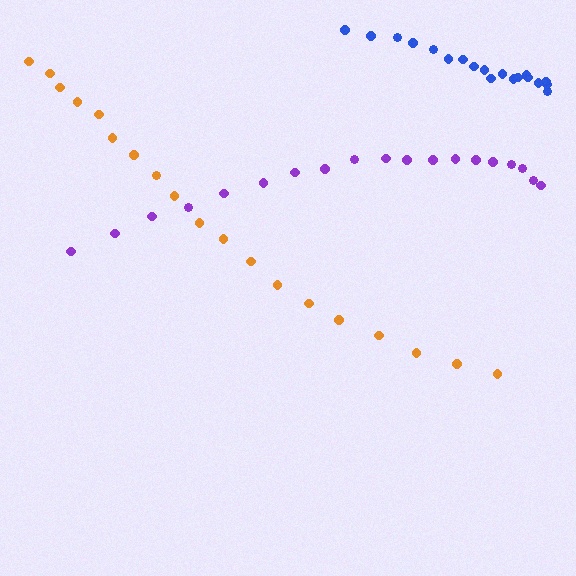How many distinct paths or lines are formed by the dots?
There are 3 distinct paths.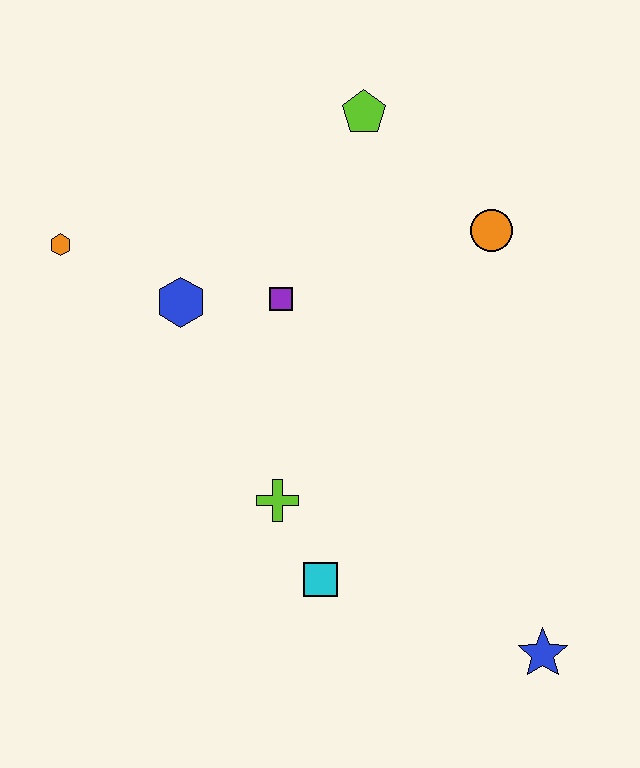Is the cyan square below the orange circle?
Yes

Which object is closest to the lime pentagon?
The orange circle is closest to the lime pentagon.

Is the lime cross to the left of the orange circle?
Yes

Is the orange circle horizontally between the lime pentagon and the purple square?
No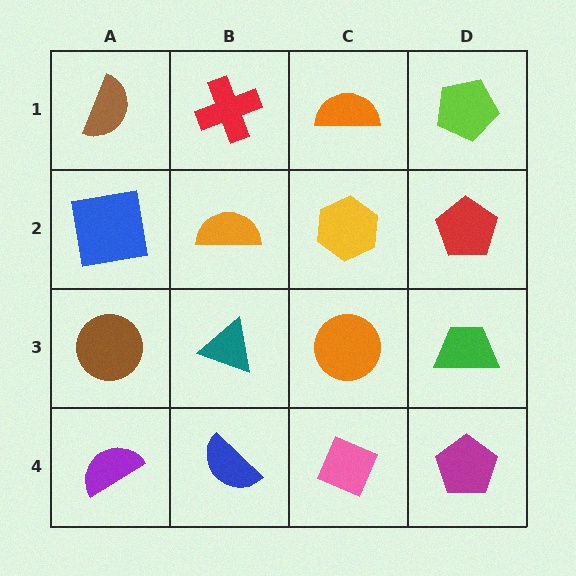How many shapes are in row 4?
4 shapes.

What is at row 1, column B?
A red cross.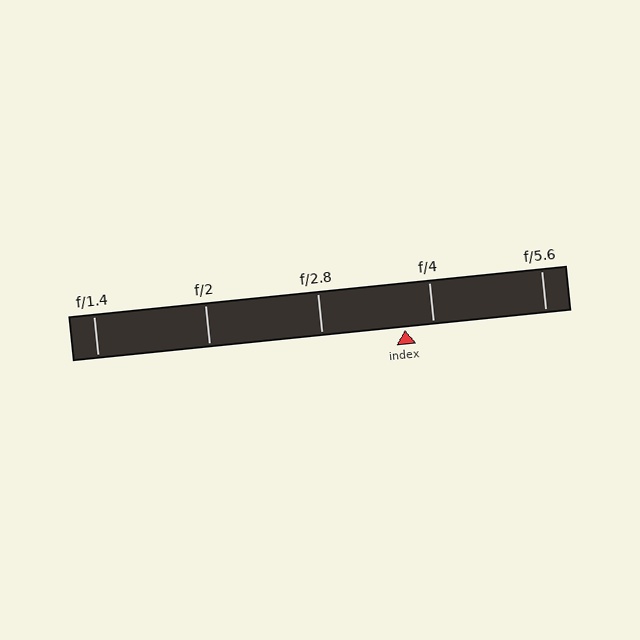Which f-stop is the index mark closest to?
The index mark is closest to f/4.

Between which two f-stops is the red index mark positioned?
The index mark is between f/2.8 and f/4.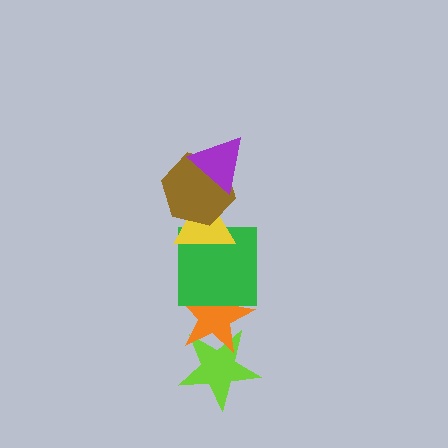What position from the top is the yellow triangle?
The yellow triangle is 3rd from the top.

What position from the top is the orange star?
The orange star is 5th from the top.